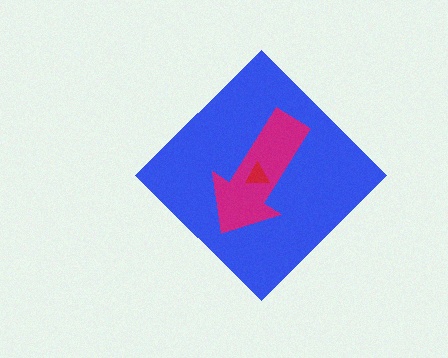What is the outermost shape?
The blue diamond.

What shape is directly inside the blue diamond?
The magenta arrow.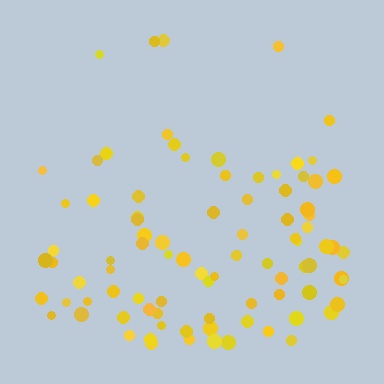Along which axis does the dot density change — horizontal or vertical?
Vertical.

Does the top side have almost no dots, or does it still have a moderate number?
Still a moderate number, just noticeably fewer than the bottom.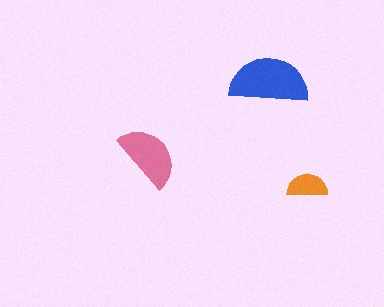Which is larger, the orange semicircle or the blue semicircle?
The blue one.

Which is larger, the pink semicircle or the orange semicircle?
The pink one.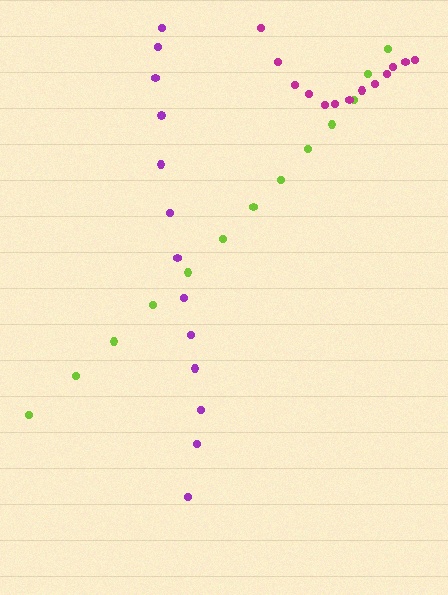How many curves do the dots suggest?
There are 3 distinct paths.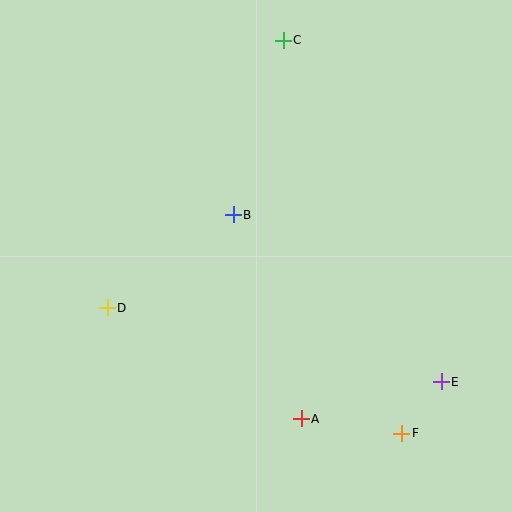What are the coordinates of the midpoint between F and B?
The midpoint between F and B is at (317, 324).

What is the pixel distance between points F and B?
The distance between F and B is 276 pixels.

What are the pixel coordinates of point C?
Point C is at (283, 40).